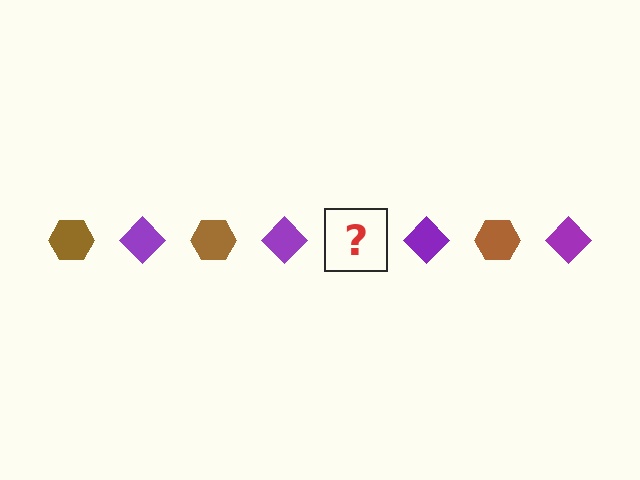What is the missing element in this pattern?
The missing element is a brown hexagon.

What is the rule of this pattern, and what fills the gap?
The rule is that the pattern alternates between brown hexagon and purple diamond. The gap should be filled with a brown hexagon.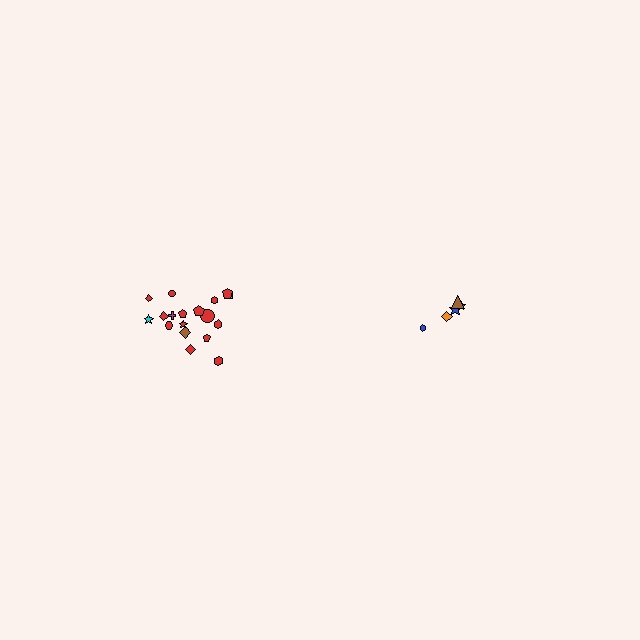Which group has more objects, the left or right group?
The left group.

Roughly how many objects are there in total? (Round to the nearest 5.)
Roughly 25 objects in total.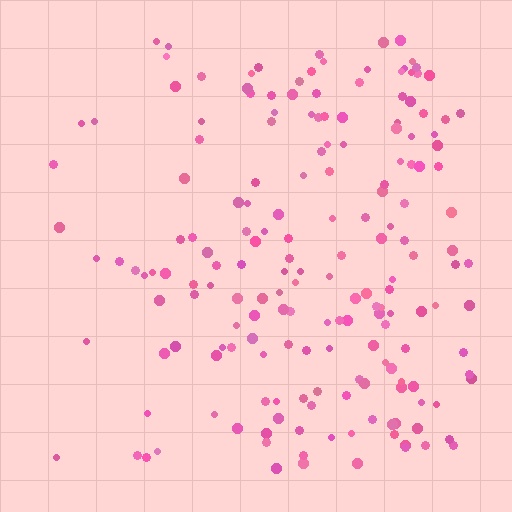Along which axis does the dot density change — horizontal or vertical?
Horizontal.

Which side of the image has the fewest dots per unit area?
The left.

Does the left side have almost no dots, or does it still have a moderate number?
Still a moderate number, just noticeably fewer than the right.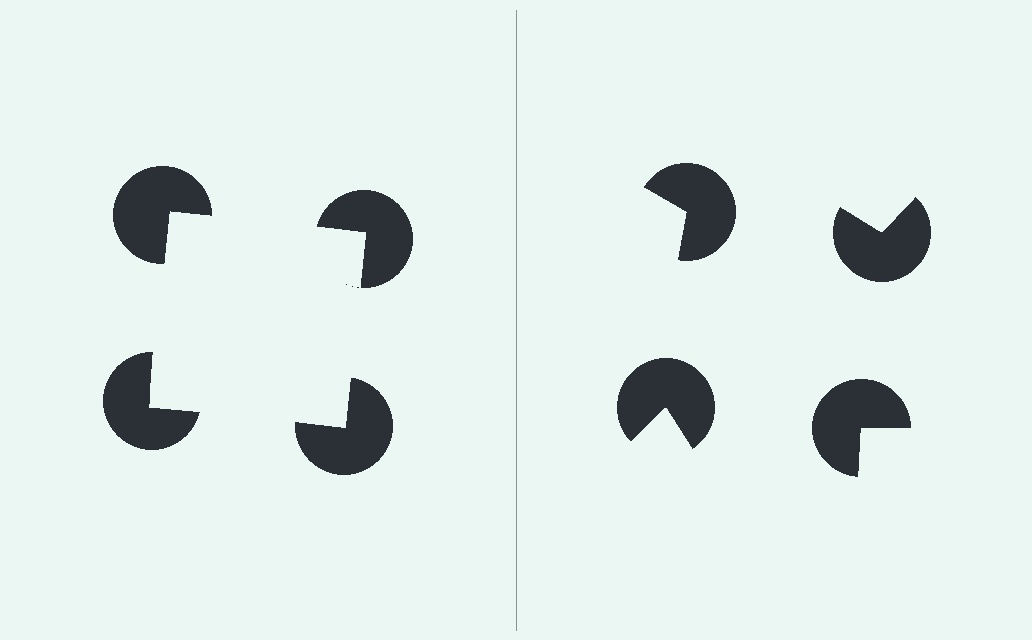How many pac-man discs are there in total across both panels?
8 — 4 on each side.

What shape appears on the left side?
An illusory square.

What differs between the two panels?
The pac-man discs are positioned identically on both sides; only the wedge orientations differ. On the left they align to a square; on the right they are misaligned.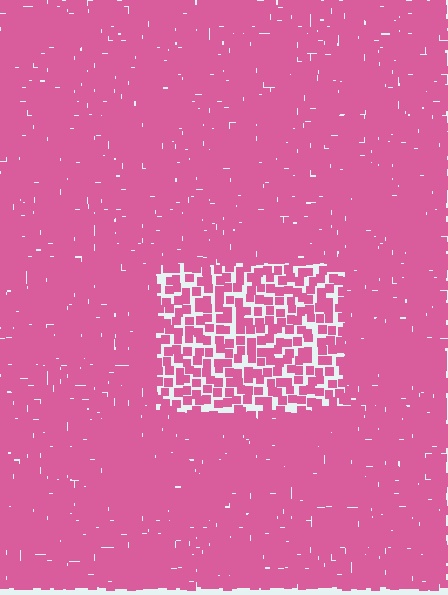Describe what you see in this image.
The image contains small pink elements arranged at two different densities. A rectangle-shaped region is visible where the elements are less densely packed than the surrounding area.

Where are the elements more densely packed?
The elements are more densely packed outside the rectangle boundary.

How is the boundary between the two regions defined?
The boundary is defined by a change in element density (approximately 2.3x ratio). All elements are the same color, size, and shape.